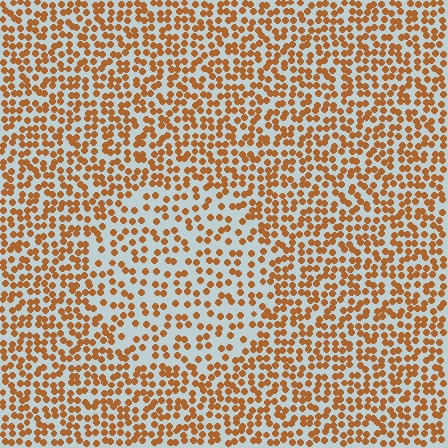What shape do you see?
I see a circle.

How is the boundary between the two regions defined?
The boundary is defined by a change in element density (approximately 1.7x ratio). All elements are the same color, size, and shape.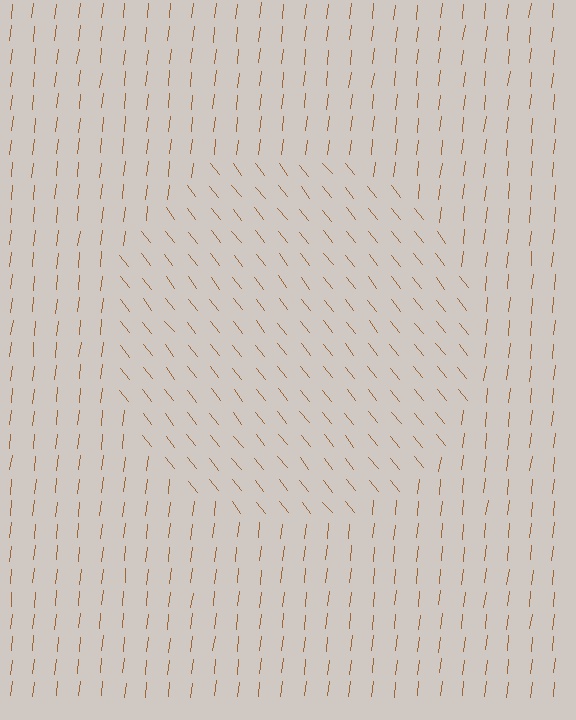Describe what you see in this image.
The image is filled with small brown line segments. A circle region in the image has lines oriented differently from the surrounding lines, creating a visible texture boundary.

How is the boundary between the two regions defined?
The boundary is defined purely by a change in line orientation (approximately 45 degrees difference). All lines are the same color and thickness.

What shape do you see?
I see a circle.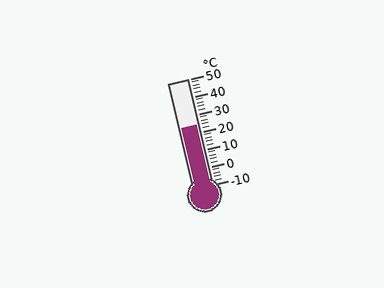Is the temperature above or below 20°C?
The temperature is above 20°C.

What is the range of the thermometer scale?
The thermometer scale ranges from -10°C to 50°C.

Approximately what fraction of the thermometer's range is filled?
The thermometer is filled to approximately 55% of its range.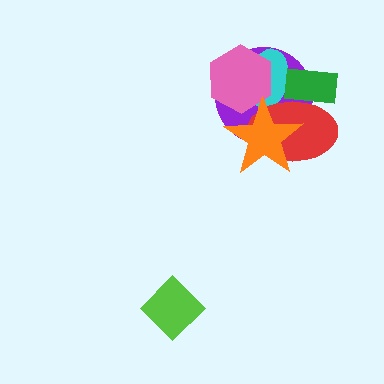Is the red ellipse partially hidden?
Yes, it is partially covered by another shape.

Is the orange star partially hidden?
No, no other shape covers it.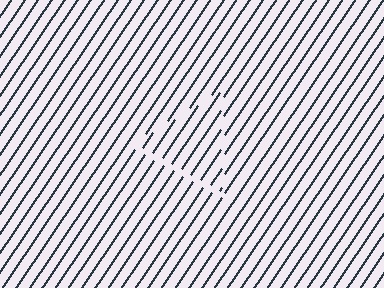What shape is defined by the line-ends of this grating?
An illusory triangle. The interior of the shape contains the same grating, shifted by half a period — the contour is defined by the phase discontinuity where line-ends from the inner and outer gratings abut.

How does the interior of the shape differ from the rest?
The interior of the shape contains the same grating, shifted by half a period — the contour is defined by the phase discontinuity where line-ends from the inner and outer gratings abut.